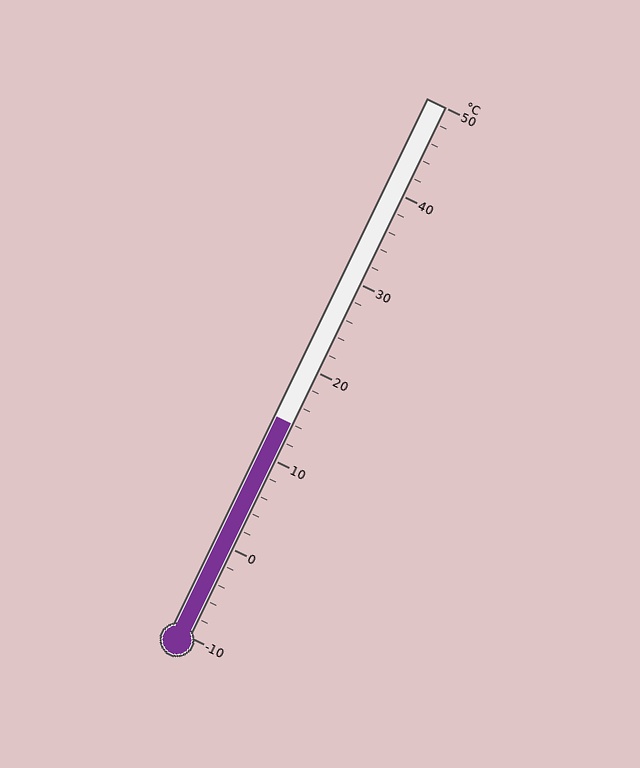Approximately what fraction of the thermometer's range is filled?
The thermometer is filled to approximately 40% of its range.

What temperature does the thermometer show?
The thermometer shows approximately 14°C.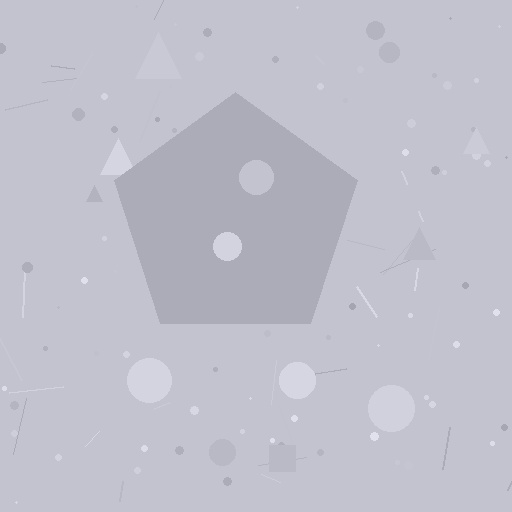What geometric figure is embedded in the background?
A pentagon is embedded in the background.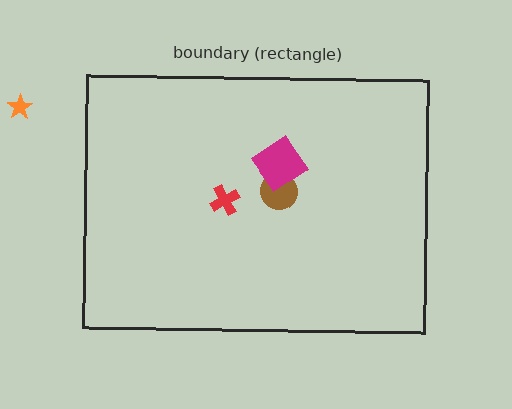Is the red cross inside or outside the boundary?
Inside.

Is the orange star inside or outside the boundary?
Outside.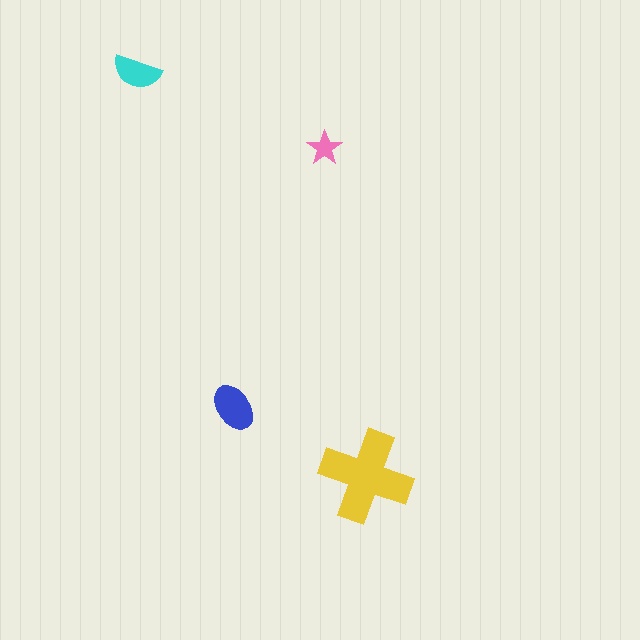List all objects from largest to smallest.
The yellow cross, the blue ellipse, the cyan semicircle, the pink star.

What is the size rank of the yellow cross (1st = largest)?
1st.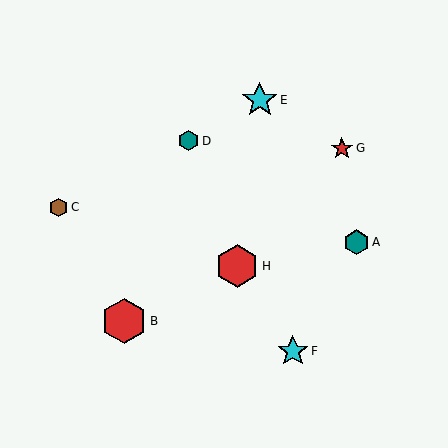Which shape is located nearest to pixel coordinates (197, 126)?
The teal hexagon (labeled D) at (189, 141) is nearest to that location.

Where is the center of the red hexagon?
The center of the red hexagon is at (237, 266).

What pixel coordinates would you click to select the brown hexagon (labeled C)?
Click at (58, 207) to select the brown hexagon C.